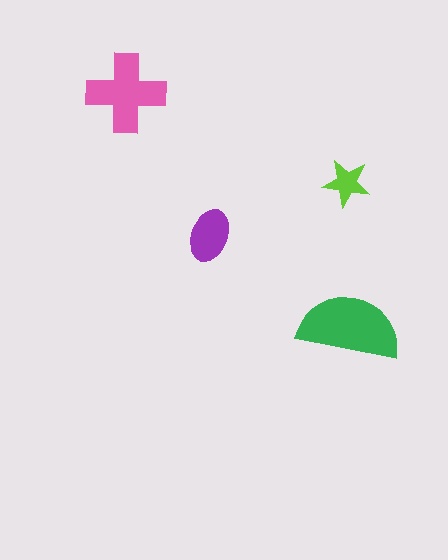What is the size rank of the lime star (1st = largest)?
4th.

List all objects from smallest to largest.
The lime star, the purple ellipse, the pink cross, the green semicircle.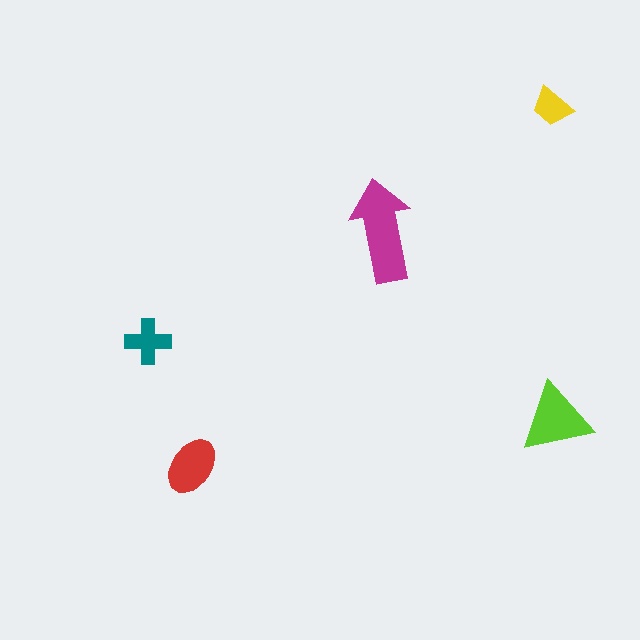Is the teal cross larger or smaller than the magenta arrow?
Smaller.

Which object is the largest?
The magenta arrow.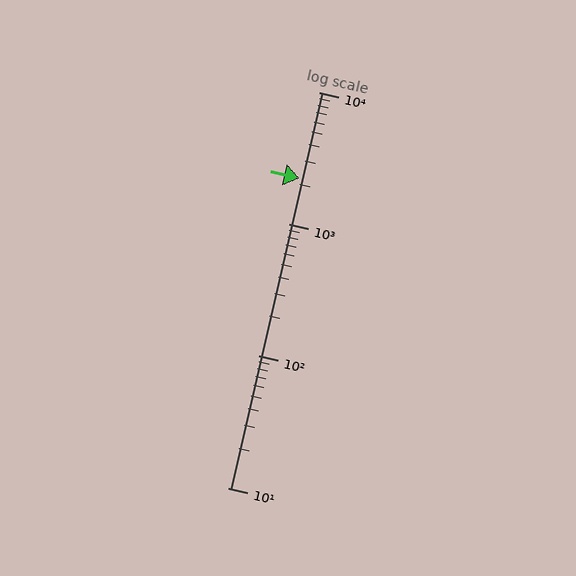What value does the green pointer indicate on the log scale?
The pointer indicates approximately 2200.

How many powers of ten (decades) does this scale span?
The scale spans 3 decades, from 10 to 10000.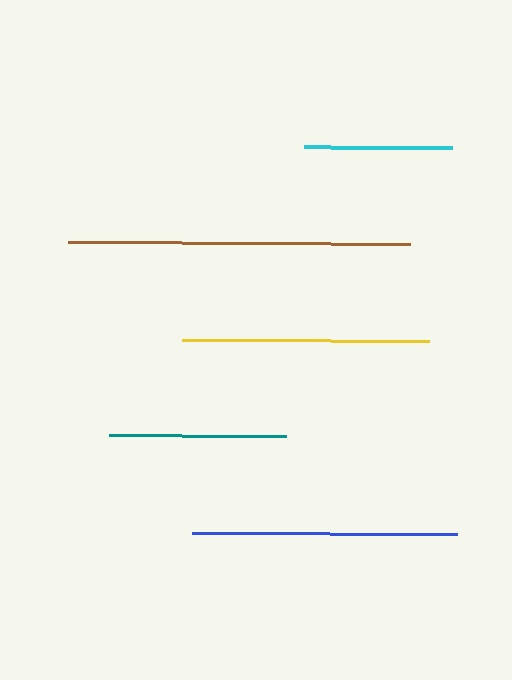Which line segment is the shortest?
The cyan line is the shortest at approximately 148 pixels.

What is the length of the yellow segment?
The yellow segment is approximately 247 pixels long.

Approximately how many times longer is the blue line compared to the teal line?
The blue line is approximately 1.5 times the length of the teal line.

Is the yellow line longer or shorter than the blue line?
The blue line is longer than the yellow line.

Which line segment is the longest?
The brown line is the longest at approximately 343 pixels.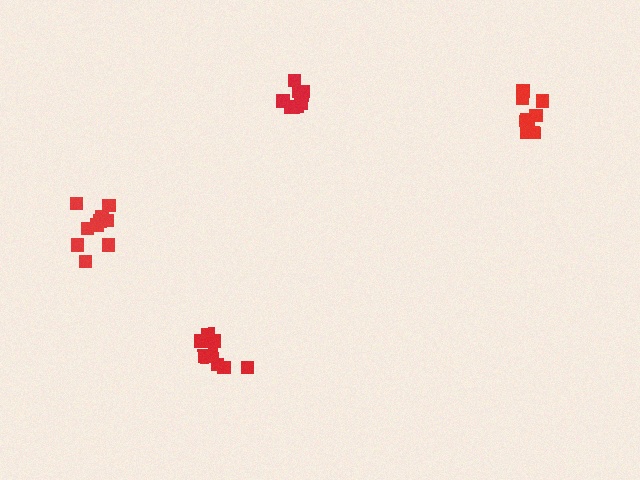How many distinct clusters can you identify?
There are 4 distinct clusters.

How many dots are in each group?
Group 1: 9 dots, Group 2: 10 dots, Group 3: 9 dots, Group 4: 9 dots (37 total).